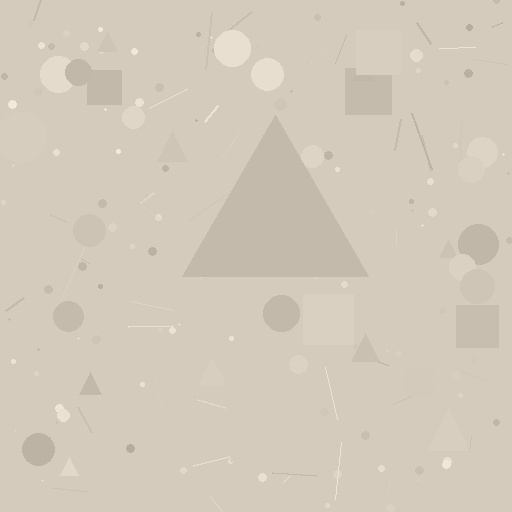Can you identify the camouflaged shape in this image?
The camouflaged shape is a triangle.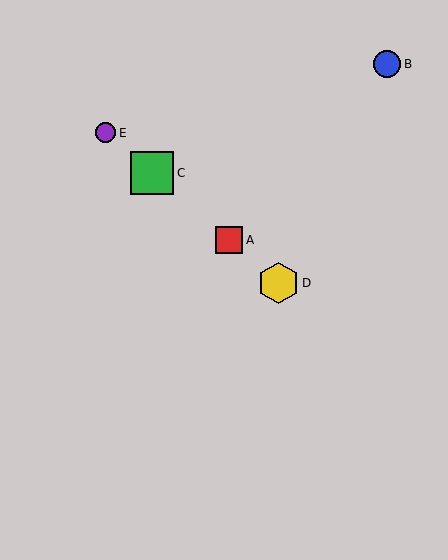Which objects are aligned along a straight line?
Objects A, C, D, E are aligned along a straight line.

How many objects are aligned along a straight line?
4 objects (A, C, D, E) are aligned along a straight line.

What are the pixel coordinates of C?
Object C is at (152, 173).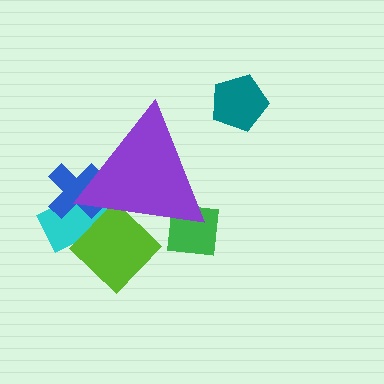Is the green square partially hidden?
Yes, the green square is partially hidden behind the purple triangle.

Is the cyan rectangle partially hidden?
Yes, the cyan rectangle is partially hidden behind the purple triangle.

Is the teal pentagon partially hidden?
No, the teal pentagon is fully visible.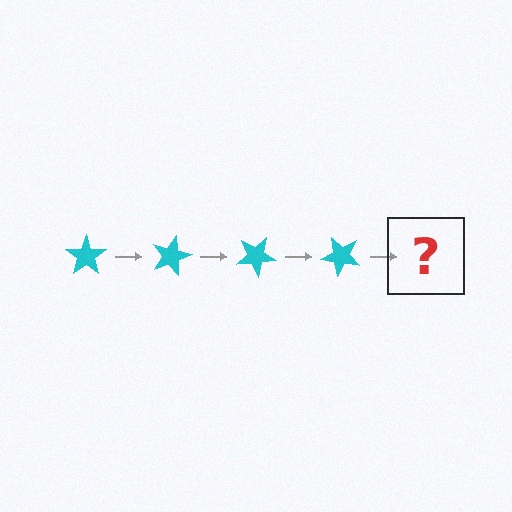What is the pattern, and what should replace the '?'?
The pattern is that the star rotates 15 degrees each step. The '?' should be a cyan star rotated 60 degrees.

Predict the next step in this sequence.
The next step is a cyan star rotated 60 degrees.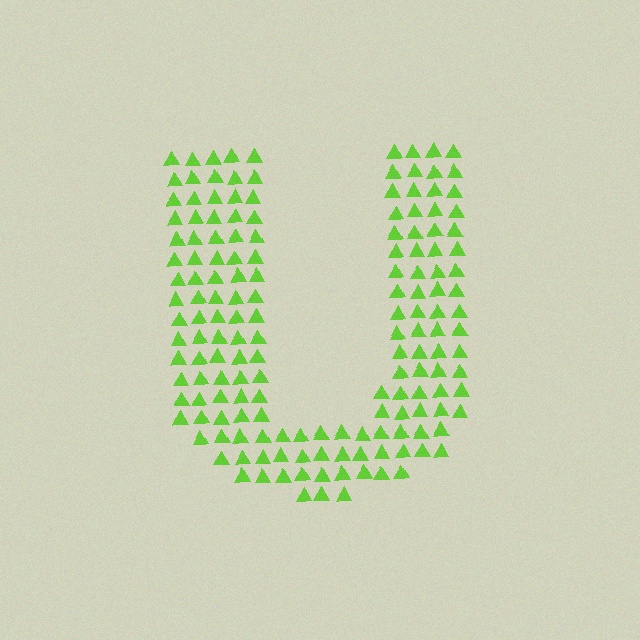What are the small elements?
The small elements are triangles.